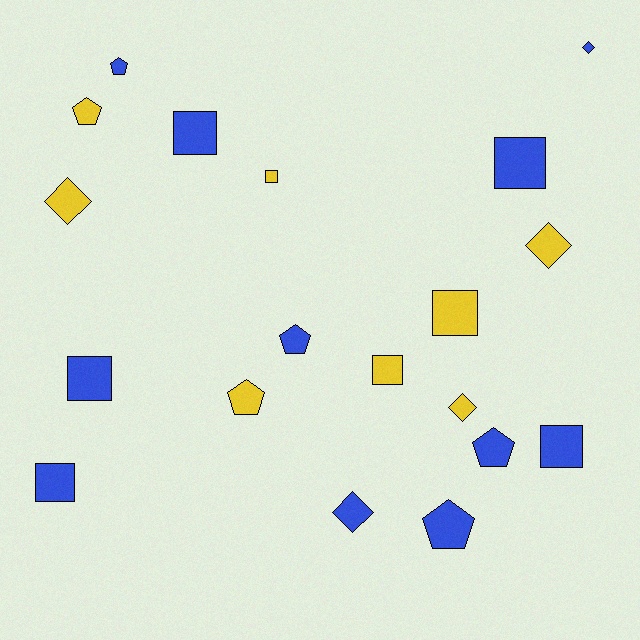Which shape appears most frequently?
Square, with 8 objects.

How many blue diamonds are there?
There are 2 blue diamonds.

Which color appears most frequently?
Blue, with 11 objects.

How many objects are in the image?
There are 19 objects.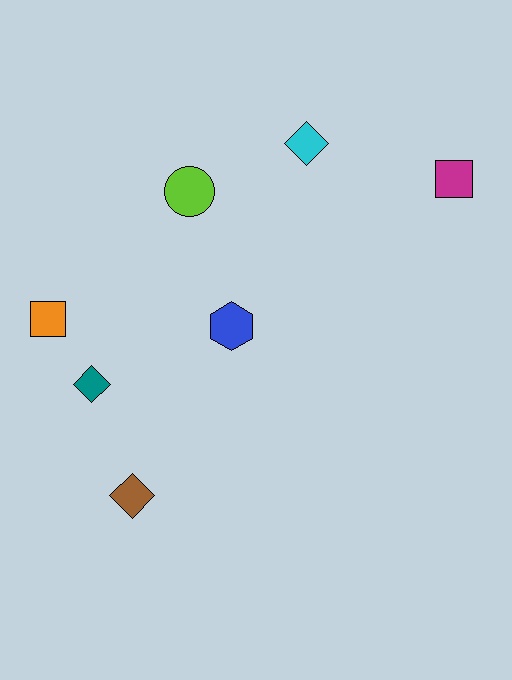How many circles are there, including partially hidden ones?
There is 1 circle.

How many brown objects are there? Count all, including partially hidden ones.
There is 1 brown object.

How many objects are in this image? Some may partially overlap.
There are 7 objects.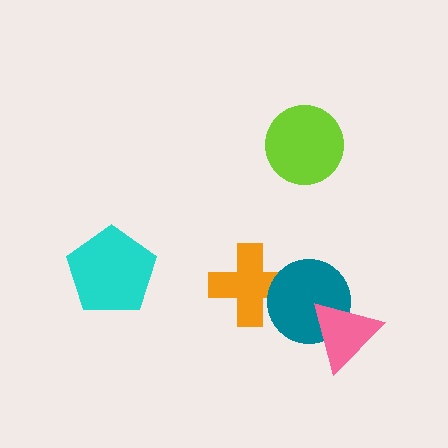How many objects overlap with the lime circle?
0 objects overlap with the lime circle.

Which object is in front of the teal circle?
The pink triangle is in front of the teal circle.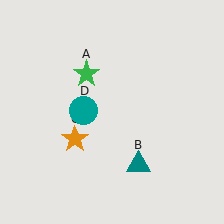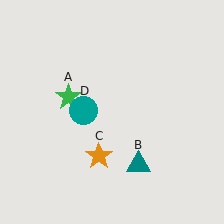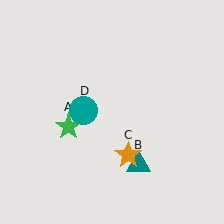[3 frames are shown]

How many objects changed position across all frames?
2 objects changed position: green star (object A), orange star (object C).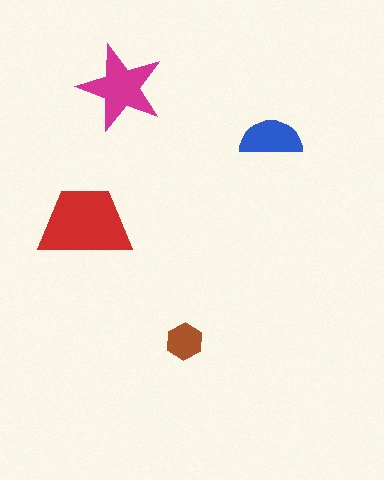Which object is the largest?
The red trapezoid.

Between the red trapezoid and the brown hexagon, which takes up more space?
The red trapezoid.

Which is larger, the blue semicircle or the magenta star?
The magenta star.